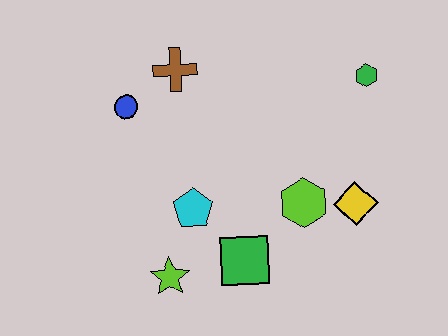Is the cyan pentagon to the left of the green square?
Yes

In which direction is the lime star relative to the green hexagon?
The lime star is to the left of the green hexagon.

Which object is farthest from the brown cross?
The yellow diamond is farthest from the brown cross.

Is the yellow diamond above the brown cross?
No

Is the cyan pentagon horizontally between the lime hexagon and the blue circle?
Yes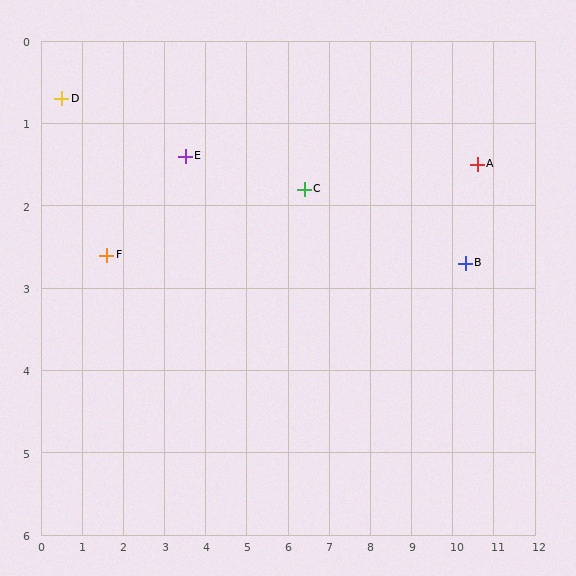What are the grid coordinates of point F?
Point F is at approximately (1.6, 2.6).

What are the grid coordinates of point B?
Point B is at approximately (10.3, 2.7).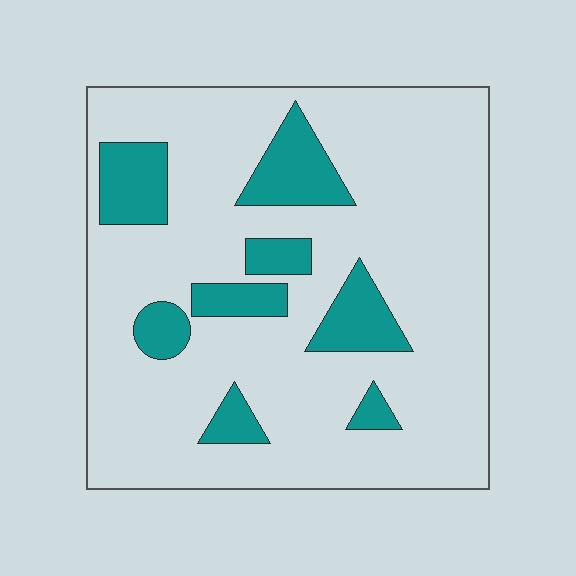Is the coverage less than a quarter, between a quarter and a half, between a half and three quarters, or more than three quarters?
Less than a quarter.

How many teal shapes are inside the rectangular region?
8.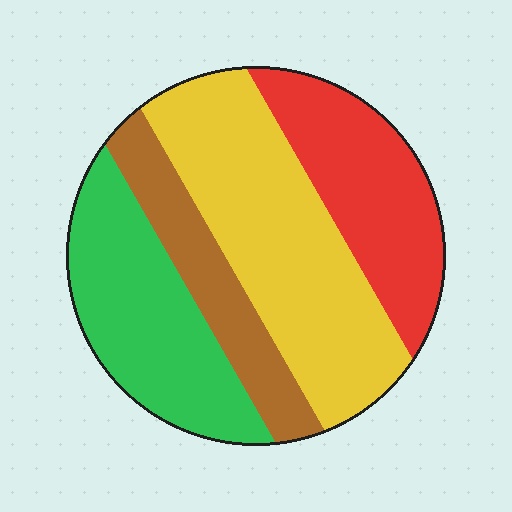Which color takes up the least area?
Brown, at roughly 15%.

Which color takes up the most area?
Yellow, at roughly 35%.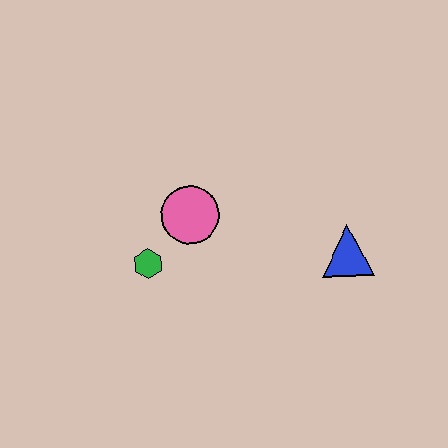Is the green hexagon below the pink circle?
Yes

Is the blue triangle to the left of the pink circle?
No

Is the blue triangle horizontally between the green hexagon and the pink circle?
No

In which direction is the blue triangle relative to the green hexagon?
The blue triangle is to the right of the green hexagon.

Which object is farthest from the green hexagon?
The blue triangle is farthest from the green hexagon.